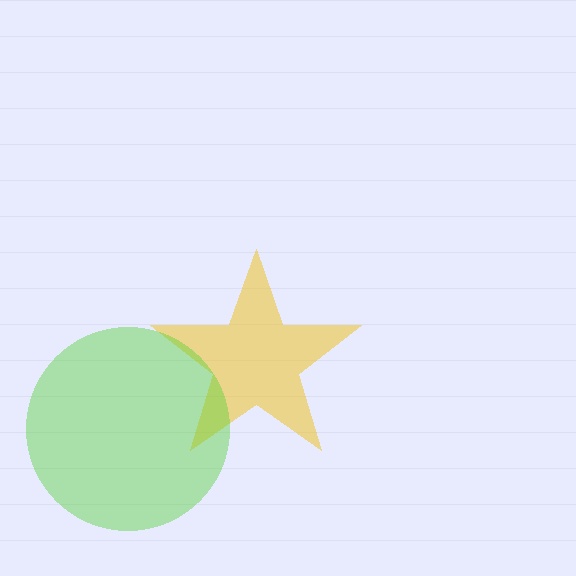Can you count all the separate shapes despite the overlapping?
Yes, there are 2 separate shapes.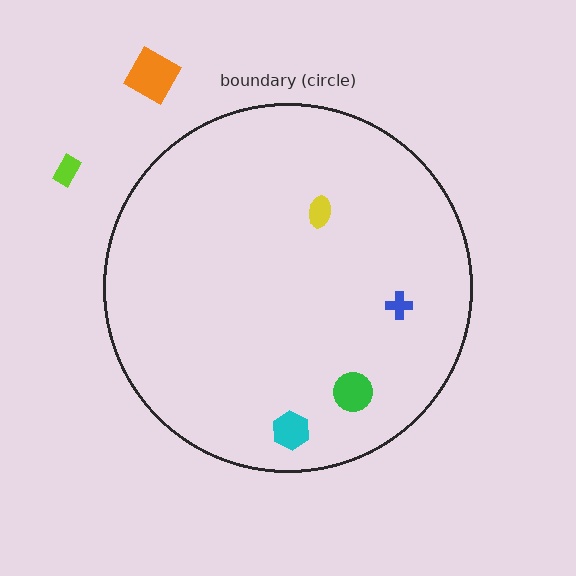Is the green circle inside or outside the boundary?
Inside.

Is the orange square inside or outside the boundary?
Outside.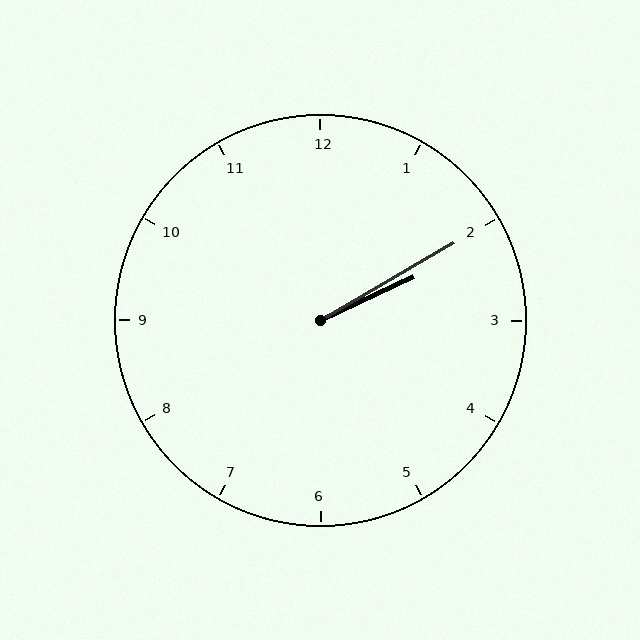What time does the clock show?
2:10.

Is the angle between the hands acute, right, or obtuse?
It is acute.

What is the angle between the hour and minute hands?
Approximately 5 degrees.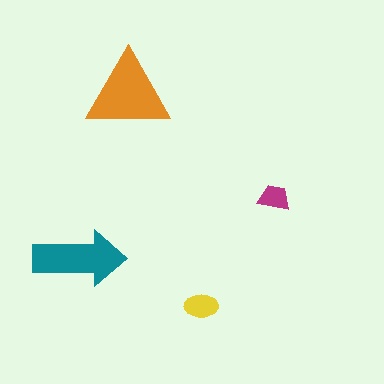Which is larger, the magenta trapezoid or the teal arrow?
The teal arrow.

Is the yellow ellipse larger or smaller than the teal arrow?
Smaller.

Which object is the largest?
The orange triangle.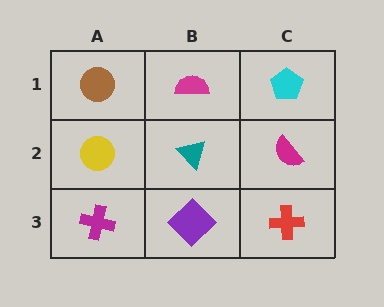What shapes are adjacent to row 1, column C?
A magenta semicircle (row 2, column C), a magenta semicircle (row 1, column B).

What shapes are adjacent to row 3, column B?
A teal triangle (row 2, column B), a magenta cross (row 3, column A), a red cross (row 3, column C).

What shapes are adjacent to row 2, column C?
A cyan pentagon (row 1, column C), a red cross (row 3, column C), a teal triangle (row 2, column B).